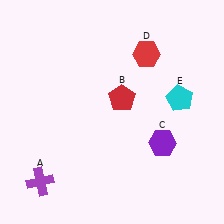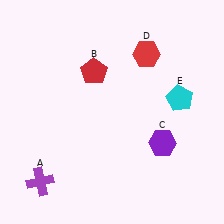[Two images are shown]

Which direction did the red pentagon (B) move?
The red pentagon (B) moved left.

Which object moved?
The red pentagon (B) moved left.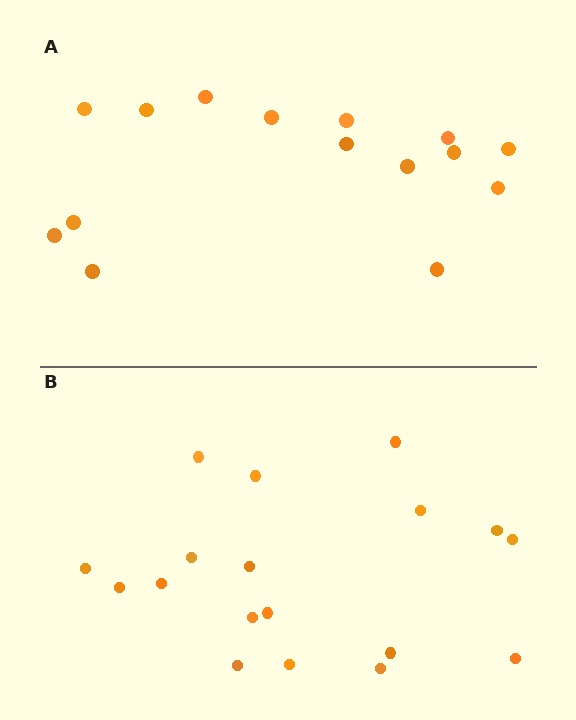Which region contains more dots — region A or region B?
Region B (the bottom region) has more dots.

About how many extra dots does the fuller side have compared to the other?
Region B has just a few more — roughly 2 or 3 more dots than region A.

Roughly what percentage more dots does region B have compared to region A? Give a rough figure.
About 20% more.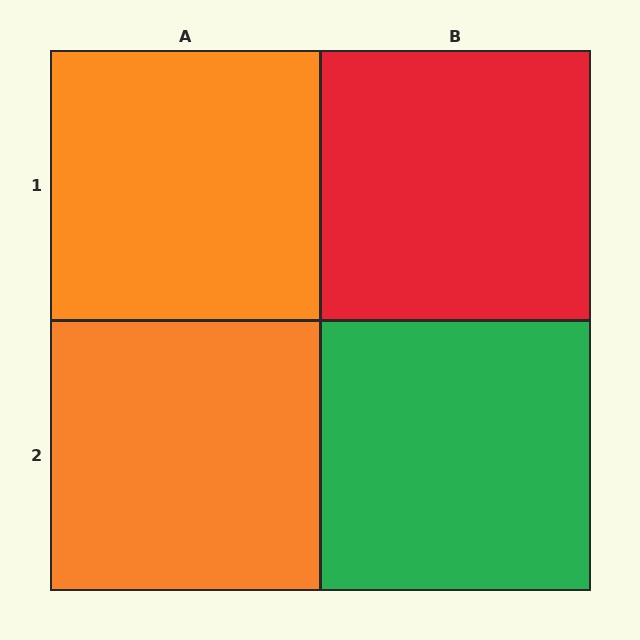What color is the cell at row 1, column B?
Red.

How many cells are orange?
2 cells are orange.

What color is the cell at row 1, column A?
Orange.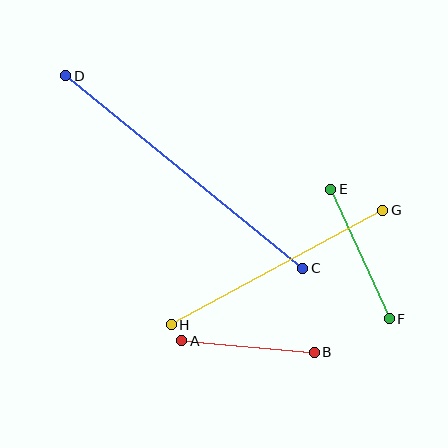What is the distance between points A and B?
The distance is approximately 133 pixels.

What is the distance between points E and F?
The distance is approximately 142 pixels.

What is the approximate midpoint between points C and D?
The midpoint is at approximately (184, 172) pixels.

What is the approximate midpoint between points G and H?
The midpoint is at approximately (277, 268) pixels.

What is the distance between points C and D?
The distance is approximately 305 pixels.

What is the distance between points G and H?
The distance is approximately 241 pixels.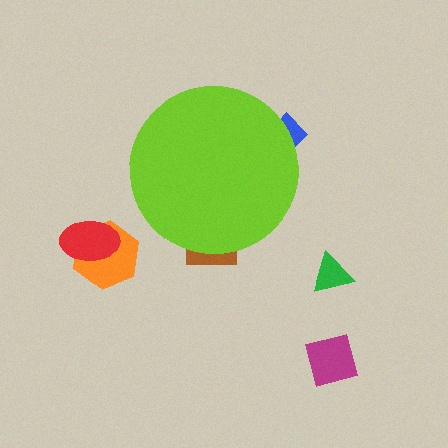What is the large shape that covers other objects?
A lime circle.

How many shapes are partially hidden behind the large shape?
2 shapes are partially hidden.